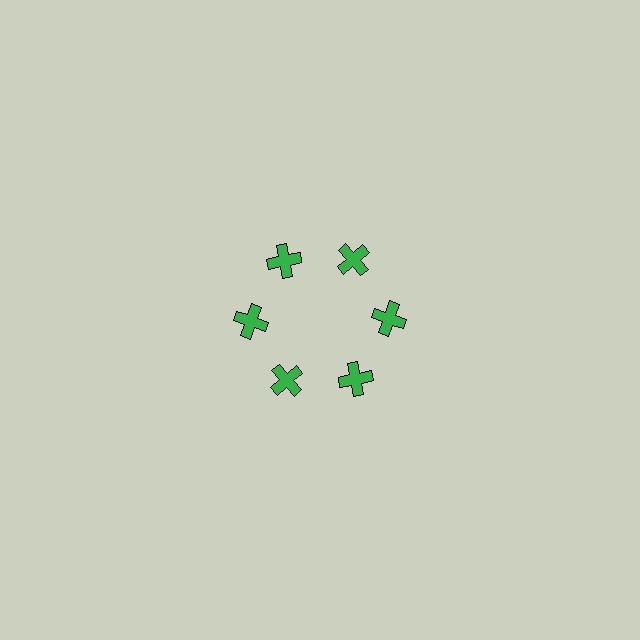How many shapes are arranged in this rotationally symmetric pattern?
There are 6 shapes, arranged in 6 groups of 1.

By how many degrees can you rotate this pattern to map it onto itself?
The pattern maps onto itself every 60 degrees of rotation.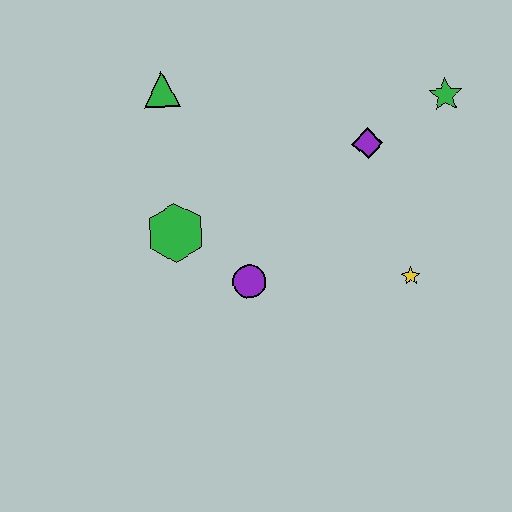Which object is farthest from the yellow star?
The green triangle is farthest from the yellow star.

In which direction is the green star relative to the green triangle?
The green star is to the right of the green triangle.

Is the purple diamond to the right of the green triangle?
Yes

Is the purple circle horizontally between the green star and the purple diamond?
No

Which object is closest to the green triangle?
The green hexagon is closest to the green triangle.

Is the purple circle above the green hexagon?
No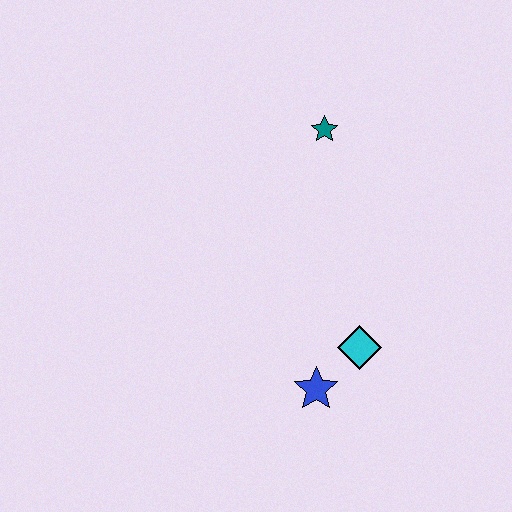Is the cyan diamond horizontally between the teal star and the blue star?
No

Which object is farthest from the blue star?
The teal star is farthest from the blue star.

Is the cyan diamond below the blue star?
No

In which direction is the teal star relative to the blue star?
The teal star is above the blue star.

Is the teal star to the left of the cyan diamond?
Yes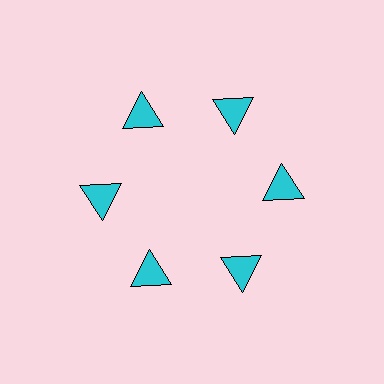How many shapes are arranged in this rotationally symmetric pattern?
There are 6 shapes, arranged in 6 groups of 1.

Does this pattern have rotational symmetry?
Yes, this pattern has 6-fold rotational symmetry. It looks the same after rotating 60 degrees around the center.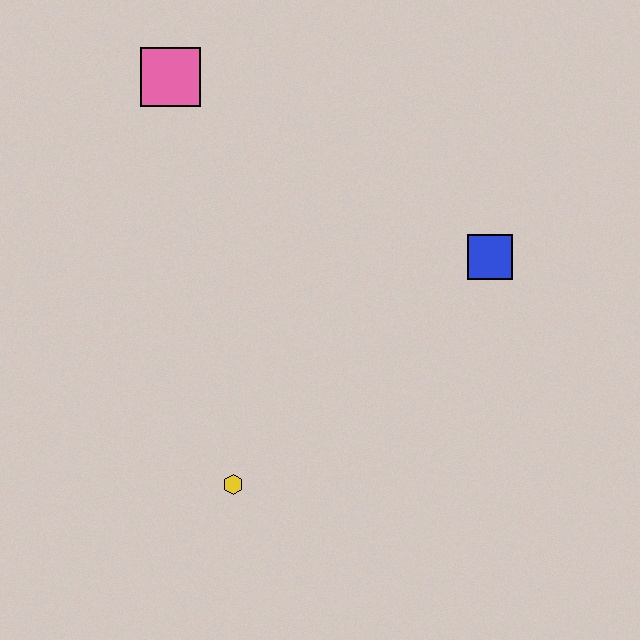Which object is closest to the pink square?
The blue square is closest to the pink square.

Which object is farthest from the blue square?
The pink square is farthest from the blue square.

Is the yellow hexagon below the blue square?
Yes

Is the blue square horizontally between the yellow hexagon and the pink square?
No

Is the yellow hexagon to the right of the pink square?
Yes